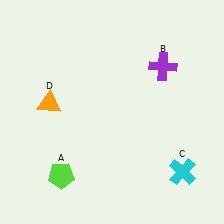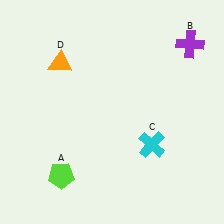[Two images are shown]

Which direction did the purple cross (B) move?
The purple cross (B) moved right.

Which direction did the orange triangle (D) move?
The orange triangle (D) moved up.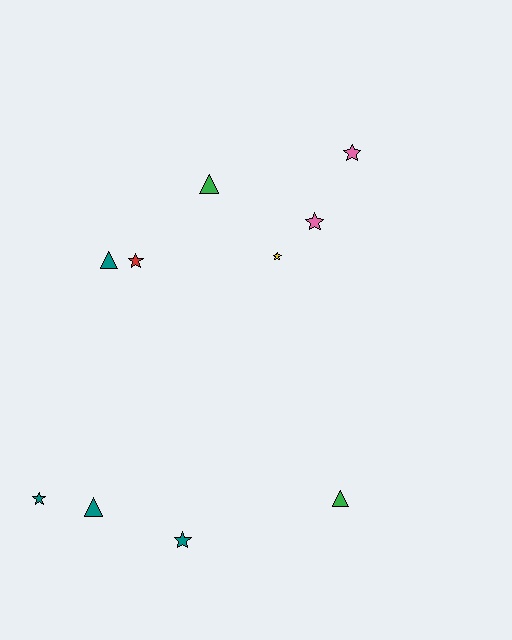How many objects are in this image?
There are 10 objects.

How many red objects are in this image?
There is 1 red object.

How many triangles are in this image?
There are 4 triangles.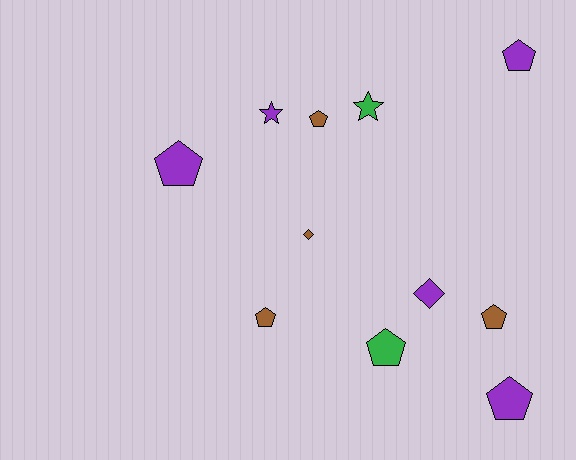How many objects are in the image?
There are 11 objects.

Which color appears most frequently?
Purple, with 5 objects.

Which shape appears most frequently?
Pentagon, with 7 objects.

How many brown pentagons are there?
There are 3 brown pentagons.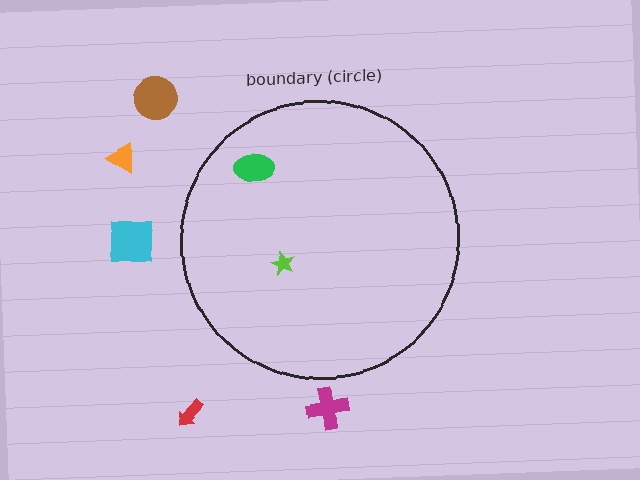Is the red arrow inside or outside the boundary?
Outside.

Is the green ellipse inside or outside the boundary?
Inside.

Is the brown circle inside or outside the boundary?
Outside.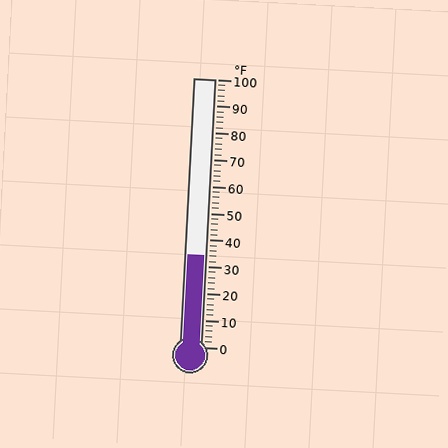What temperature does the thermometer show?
The thermometer shows approximately 34°F.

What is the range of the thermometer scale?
The thermometer scale ranges from 0°F to 100°F.